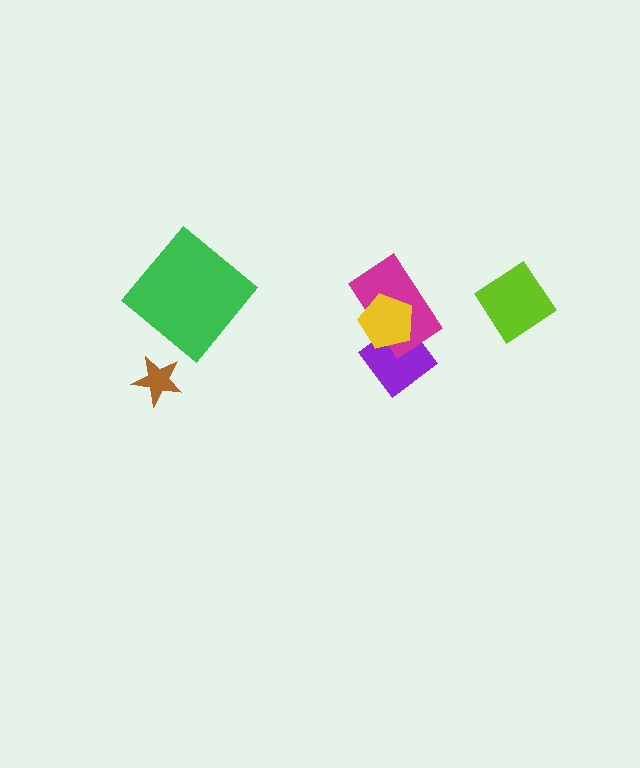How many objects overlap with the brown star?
0 objects overlap with the brown star.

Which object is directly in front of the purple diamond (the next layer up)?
The magenta rectangle is directly in front of the purple diamond.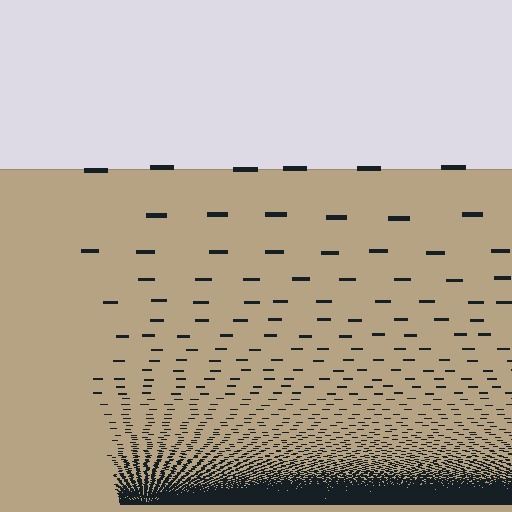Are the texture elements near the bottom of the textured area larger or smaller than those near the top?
Smaller. The gradient is inverted — elements near the bottom are smaller and denser.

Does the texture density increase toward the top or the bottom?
Density increases toward the bottom.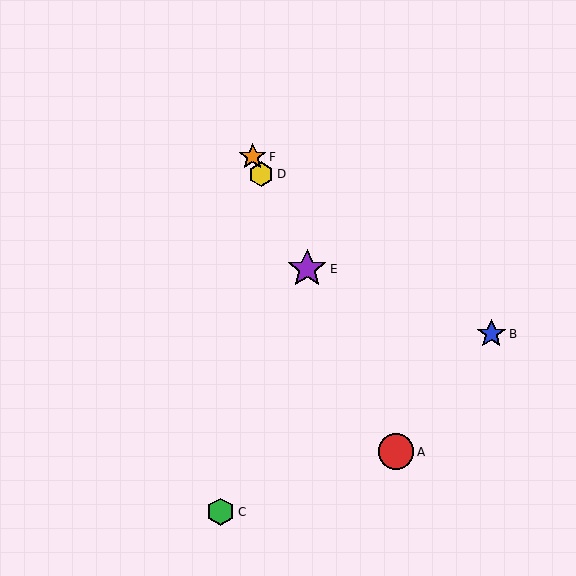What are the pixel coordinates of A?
Object A is at (396, 452).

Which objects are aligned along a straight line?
Objects A, D, E, F are aligned along a straight line.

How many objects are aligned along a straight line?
4 objects (A, D, E, F) are aligned along a straight line.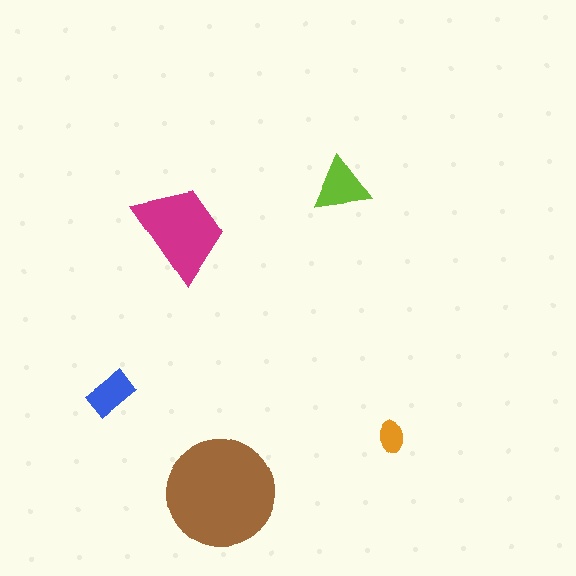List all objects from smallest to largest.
The orange ellipse, the blue rectangle, the lime triangle, the magenta trapezoid, the brown circle.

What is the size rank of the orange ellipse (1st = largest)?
5th.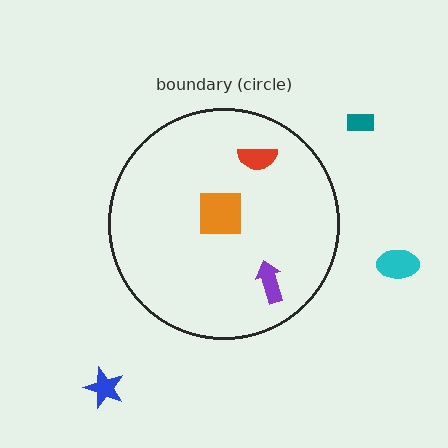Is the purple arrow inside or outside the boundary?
Inside.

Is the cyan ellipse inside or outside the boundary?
Outside.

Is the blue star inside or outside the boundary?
Outside.